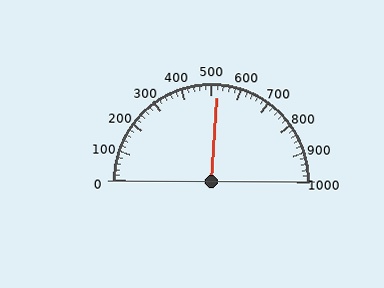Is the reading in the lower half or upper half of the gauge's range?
The reading is in the upper half of the range (0 to 1000).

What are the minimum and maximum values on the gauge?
The gauge ranges from 0 to 1000.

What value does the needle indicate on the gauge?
The needle indicates approximately 520.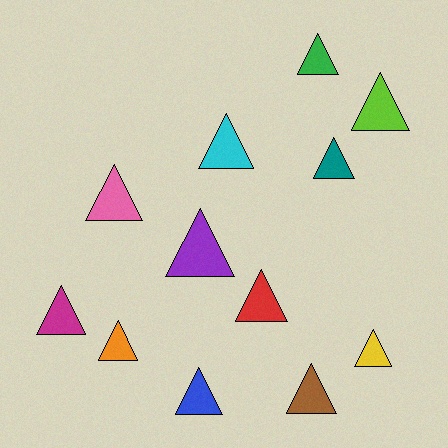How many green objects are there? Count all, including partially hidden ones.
There is 1 green object.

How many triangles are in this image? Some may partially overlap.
There are 12 triangles.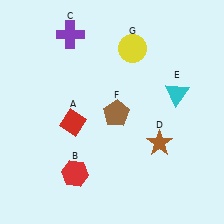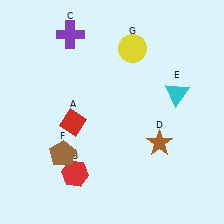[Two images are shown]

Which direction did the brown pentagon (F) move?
The brown pentagon (F) moved left.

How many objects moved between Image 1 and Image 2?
1 object moved between the two images.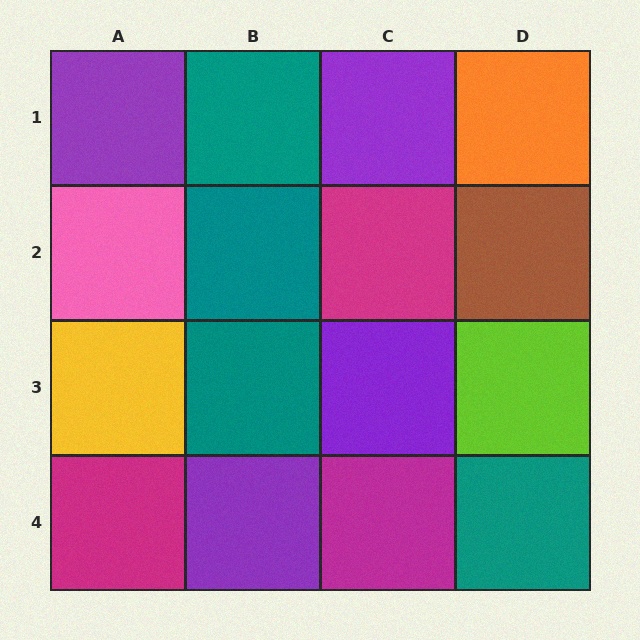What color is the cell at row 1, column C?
Purple.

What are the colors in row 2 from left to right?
Pink, teal, magenta, brown.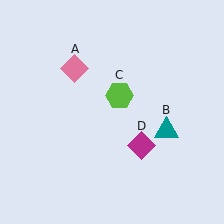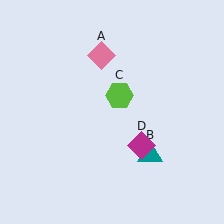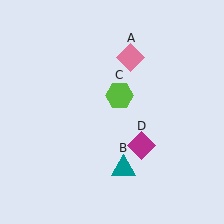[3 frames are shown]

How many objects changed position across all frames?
2 objects changed position: pink diamond (object A), teal triangle (object B).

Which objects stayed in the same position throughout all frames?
Lime hexagon (object C) and magenta diamond (object D) remained stationary.